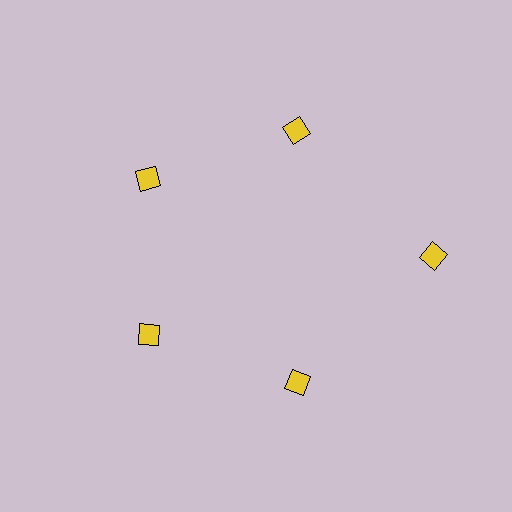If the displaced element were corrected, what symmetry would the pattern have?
It would have 5-fold rotational symmetry — the pattern would map onto itself every 72 degrees.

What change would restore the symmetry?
The symmetry would be restored by moving it inward, back onto the ring so that all 5 diamonds sit at equal angles and equal distance from the center.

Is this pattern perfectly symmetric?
No. The 5 yellow diamonds are arranged in a ring, but one element near the 3 o'clock position is pushed outward from the center, breaking the 5-fold rotational symmetry.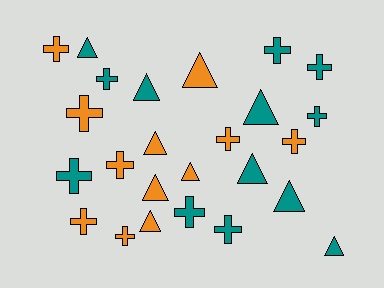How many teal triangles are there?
There are 6 teal triangles.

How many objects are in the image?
There are 25 objects.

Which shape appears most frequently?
Cross, with 14 objects.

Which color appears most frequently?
Teal, with 13 objects.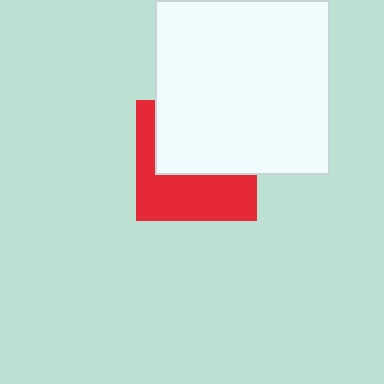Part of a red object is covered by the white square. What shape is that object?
It is a square.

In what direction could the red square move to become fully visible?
The red square could move down. That would shift it out from behind the white square entirely.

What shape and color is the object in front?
The object in front is a white square.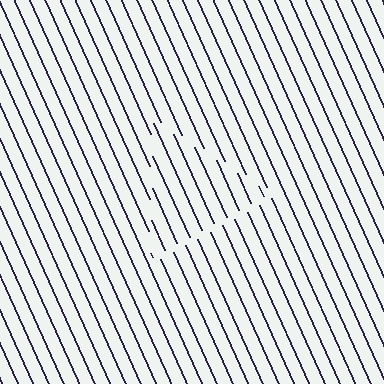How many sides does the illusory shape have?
3 sides — the line-ends trace a triangle.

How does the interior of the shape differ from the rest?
The interior of the shape contains the same grating, shifted by half a period — the contour is defined by the phase discontinuity where line-ends from the inner and outer gratings abut.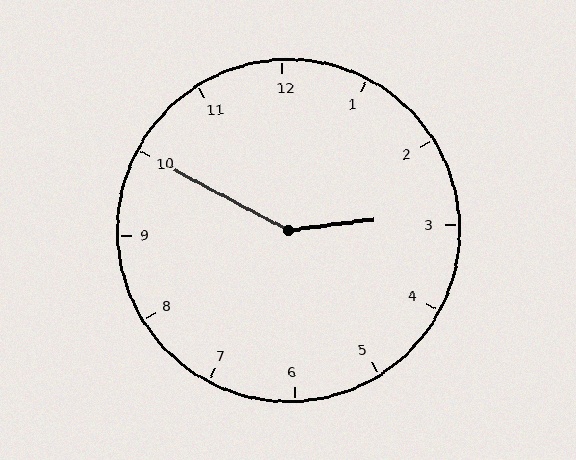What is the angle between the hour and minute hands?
Approximately 145 degrees.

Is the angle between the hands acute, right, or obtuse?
It is obtuse.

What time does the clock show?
2:50.